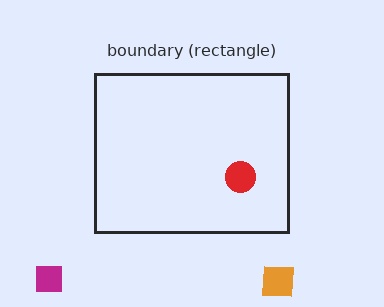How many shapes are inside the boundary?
1 inside, 2 outside.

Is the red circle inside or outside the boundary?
Inside.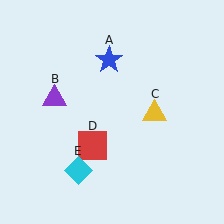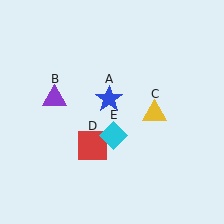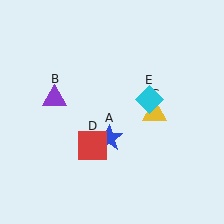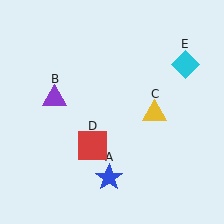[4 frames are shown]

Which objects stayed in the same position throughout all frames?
Purple triangle (object B) and yellow triangle (object C) and red square (object D) remained stationary.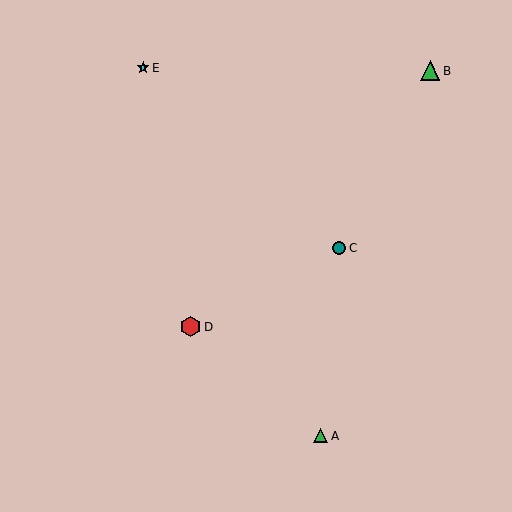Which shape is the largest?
The red hexagon (labeled D) is the largest.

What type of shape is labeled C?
Shape C is a teal circle.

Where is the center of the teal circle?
The center of the teal circle is at (339, 248).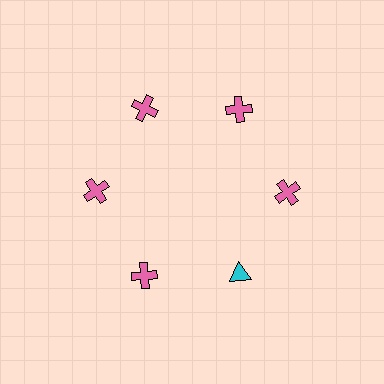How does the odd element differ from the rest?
It differs in both color (cyan instead of pink) and shape (triangle instead of cross).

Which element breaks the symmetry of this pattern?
The cyan triangle at roughly the 5 o'clock position breaks the symmetry. All other shapes are pink crosses.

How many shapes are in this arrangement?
There are 6 shapes arranged in a ring pattern.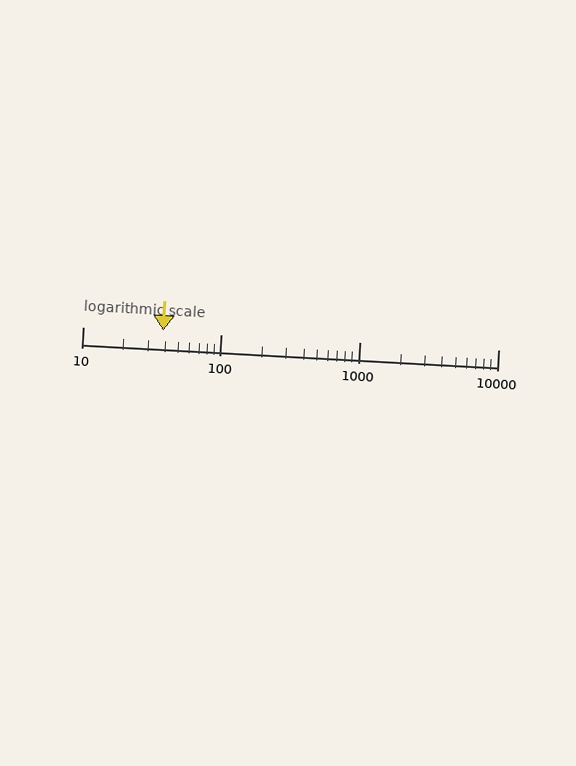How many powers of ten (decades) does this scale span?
The scale spans 3 decades, from 10 to 10000.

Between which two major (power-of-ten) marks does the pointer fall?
The pointer is between 10 and 100.